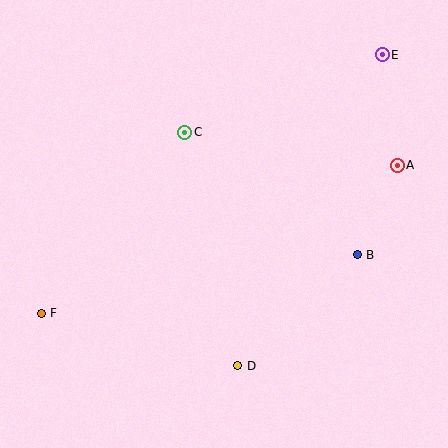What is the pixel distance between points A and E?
The distance between A and E is 111 pixels.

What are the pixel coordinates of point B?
Point B is at (357, 255).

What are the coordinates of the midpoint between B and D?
The midpoint between B and D is at (297, 310).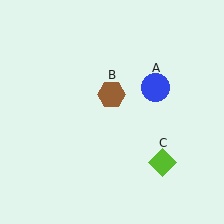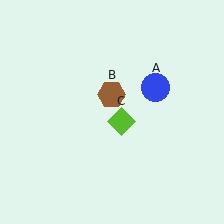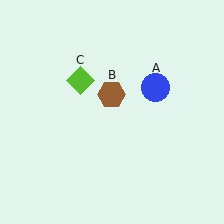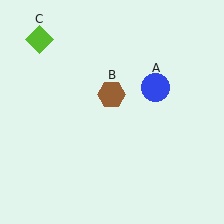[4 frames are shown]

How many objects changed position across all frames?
1 object changed position: lime diamond (object C).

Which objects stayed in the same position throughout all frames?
Blue circle (object A) and brown hexagon (object B) remained stationary.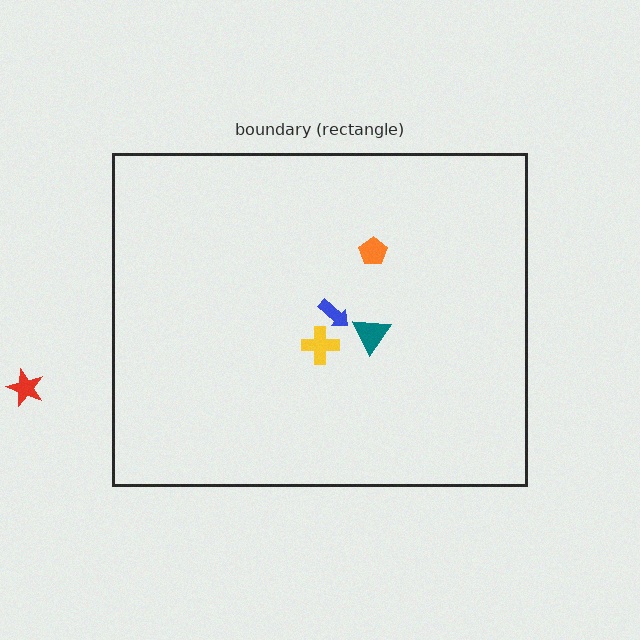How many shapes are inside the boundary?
4 inside, 1 outside.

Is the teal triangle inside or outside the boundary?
Inside.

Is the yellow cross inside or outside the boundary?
Inside.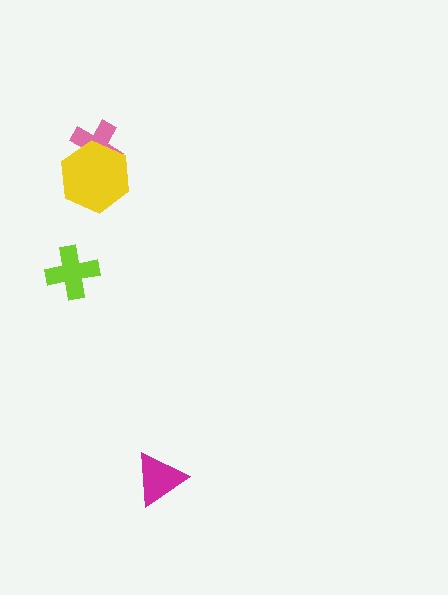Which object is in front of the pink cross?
The yellow hexagon is in front of the pink cross.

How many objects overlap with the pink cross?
1 object overlaps with the pink cross.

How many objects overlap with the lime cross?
0 objects overlap with the lime cross.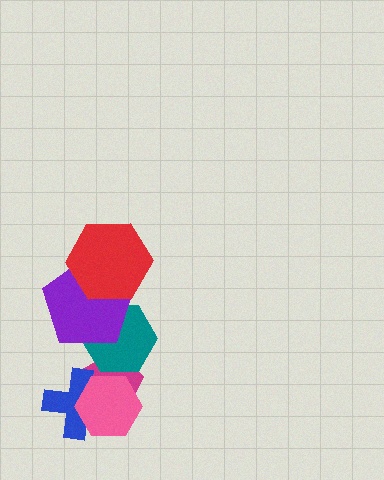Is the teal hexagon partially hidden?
Yes, it is partially covered by another shape.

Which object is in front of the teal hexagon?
The purple pentagon is in front of the teal hexagon.